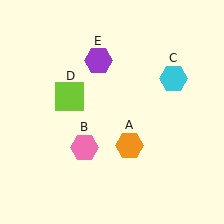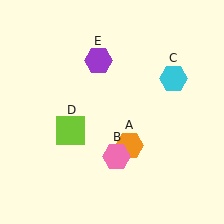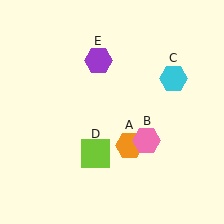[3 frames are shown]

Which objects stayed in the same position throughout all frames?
Orange hexagon (object A) and cyan hexagon (object C) and purple hexagon (object E) remained stationary.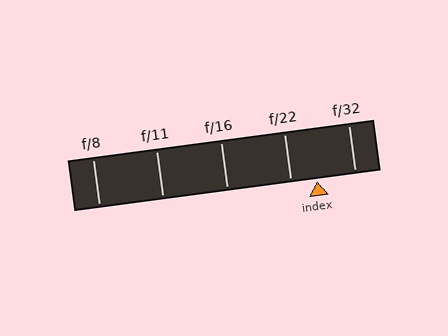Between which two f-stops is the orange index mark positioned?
The index mark is between f/22 and f/32.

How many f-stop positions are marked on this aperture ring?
There are 5 f-stop positions marked.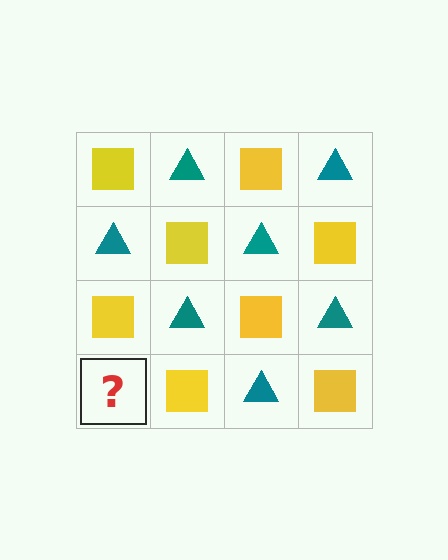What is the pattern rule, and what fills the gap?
The rule is that it alternates yellow square and teal triangle in a checkerboard pattern. The gap should be filled with a teal triangle.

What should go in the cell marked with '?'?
The missing cell should contain a teal triangle.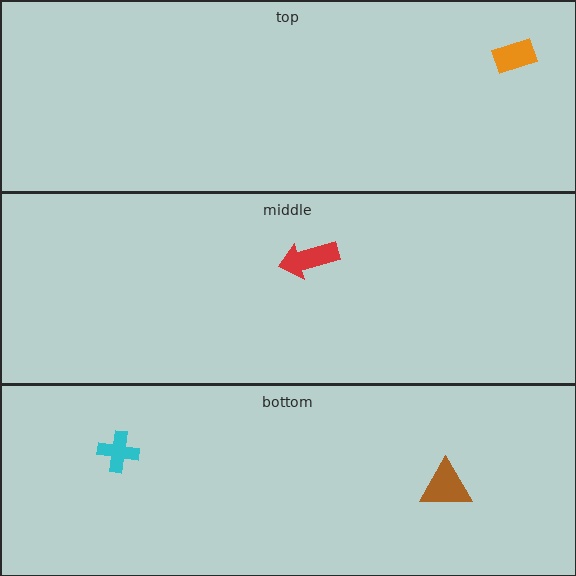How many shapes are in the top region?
1.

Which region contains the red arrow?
The middle region.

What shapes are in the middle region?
The red arrow.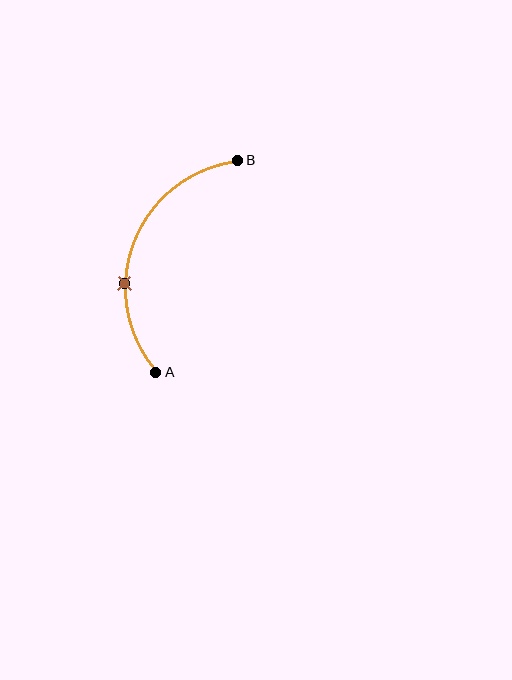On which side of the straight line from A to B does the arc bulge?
The arc bulges to the left of the straight line connecting A and B.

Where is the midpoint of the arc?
The arc midpoint is the point on the curve farthest from the straight line joining A and B. It sits to the left of that line.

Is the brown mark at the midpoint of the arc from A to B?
No. The brown mark lies on the arc but is closer to endpoint A. The arc midpoint would be at the point on the curve equidistant along the arc from both A and B.